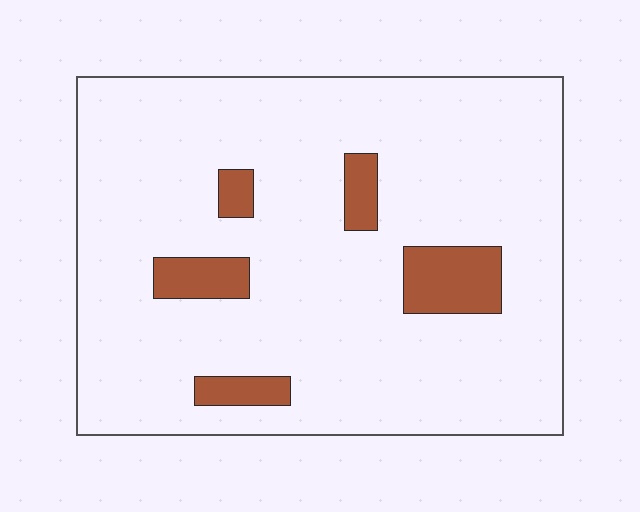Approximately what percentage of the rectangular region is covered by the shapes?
Approximately 10%.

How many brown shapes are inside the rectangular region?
5.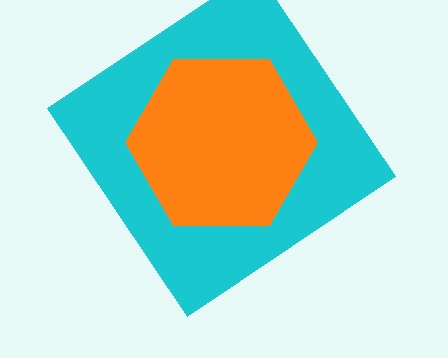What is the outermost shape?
The cyan diamond.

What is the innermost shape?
The orange hexagon.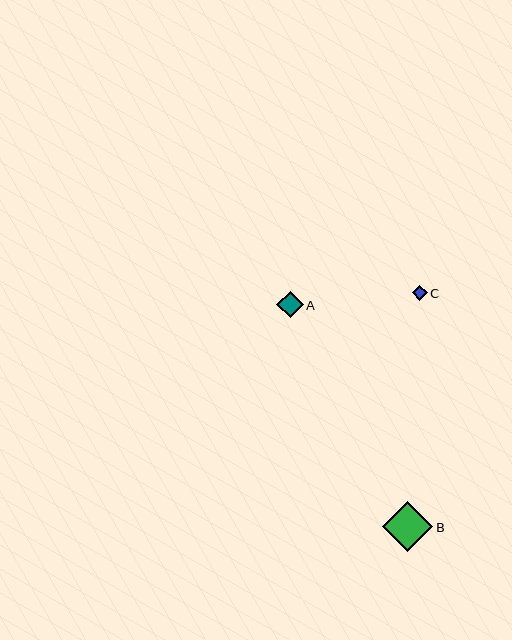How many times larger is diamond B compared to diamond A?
Diamond B is approximately 1.9 times the size of diamond A.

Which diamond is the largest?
Diamond B is the largest with a size of approximately 50 pixels.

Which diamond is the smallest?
Diamond C is the smallest with a size of approximately 15 pixels.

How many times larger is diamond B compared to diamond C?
Diamond B is approximately 3.3 times the size of diamond C.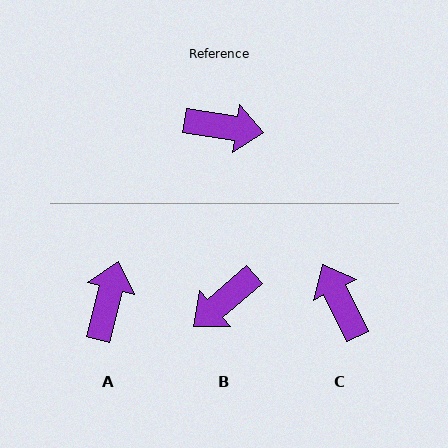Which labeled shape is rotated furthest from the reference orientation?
B, about 130 degrees away.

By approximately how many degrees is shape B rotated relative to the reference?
Approximately 130 degrees clockwise.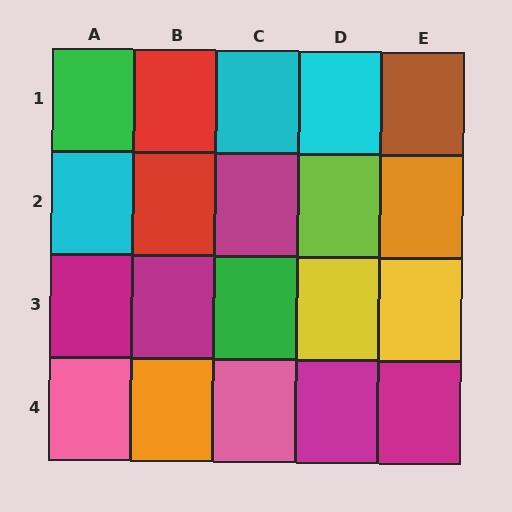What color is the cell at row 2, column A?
Cyan.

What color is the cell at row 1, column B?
Red.